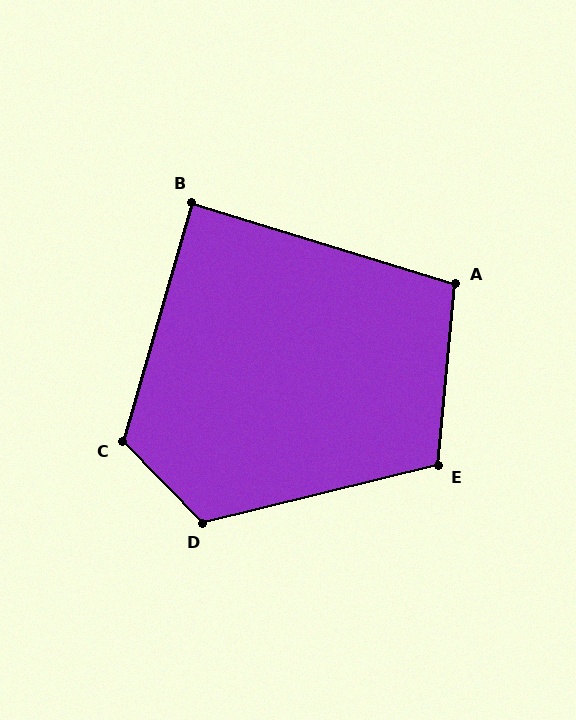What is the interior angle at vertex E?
Approximately 109 degrees (obtuse).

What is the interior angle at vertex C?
Approximately 120 degrees (obtuse).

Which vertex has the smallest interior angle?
B, at approximately 89 degrees.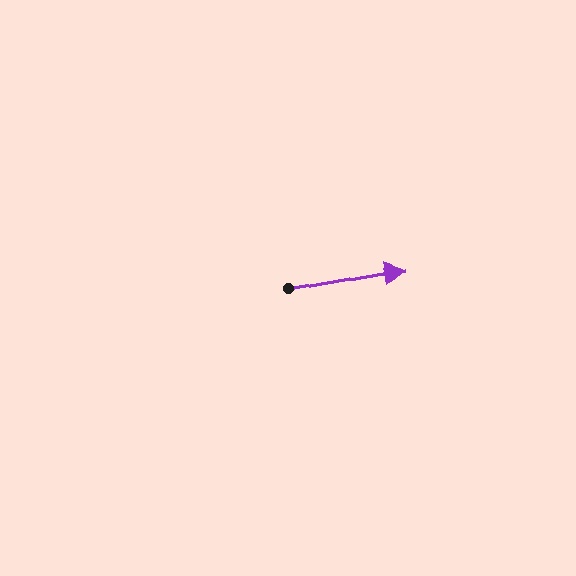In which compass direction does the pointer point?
East.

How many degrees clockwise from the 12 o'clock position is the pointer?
Approximately 80 degrees.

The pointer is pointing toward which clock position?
Roughly 3 o'clock.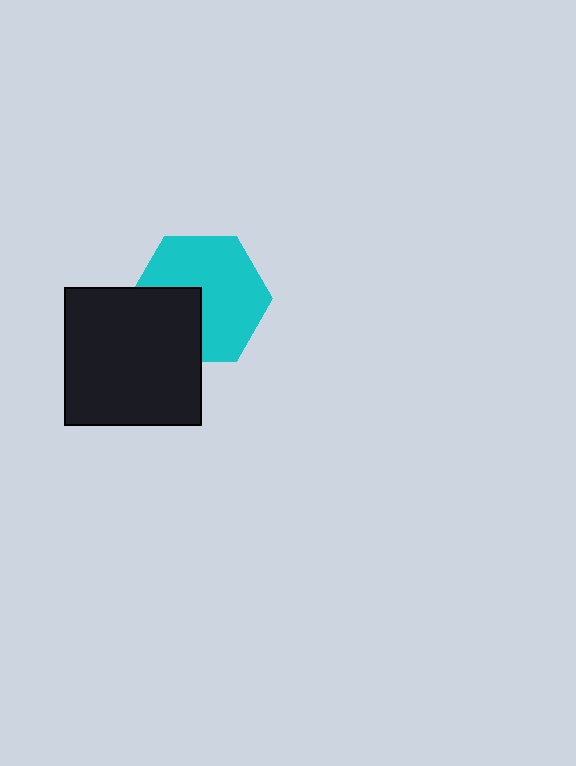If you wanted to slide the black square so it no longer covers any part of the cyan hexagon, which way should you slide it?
Slide it toward the lower-left — that is the most direct way to separate the two shapes.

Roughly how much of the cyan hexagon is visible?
Most of it is visible (roughly 69%).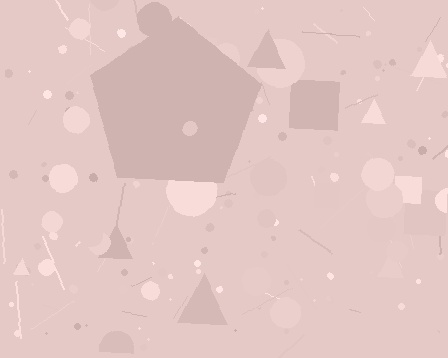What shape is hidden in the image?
A pentagon is hidden in the image.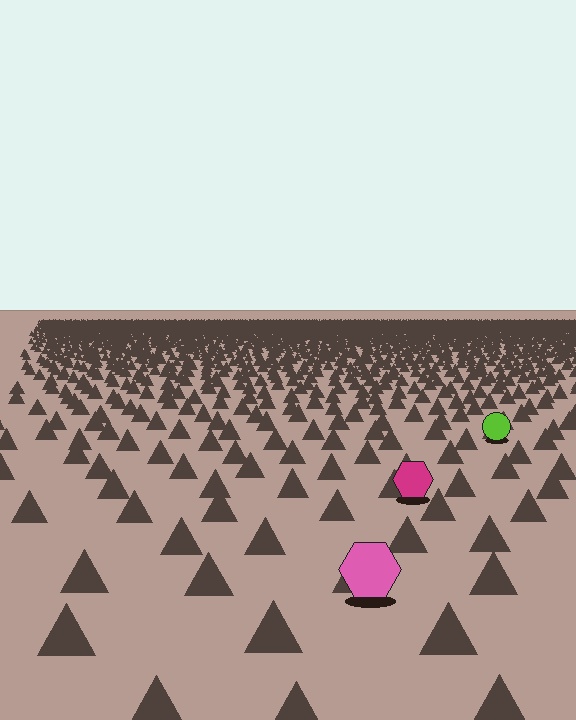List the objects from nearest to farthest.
From nearest to farthest: the pink hexagon, the magenta hexagon, the lime circle.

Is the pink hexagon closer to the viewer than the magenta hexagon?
Yes. The pink hexagon is closer — you can tell from the texture gradient: the ground texture is coarser near it.